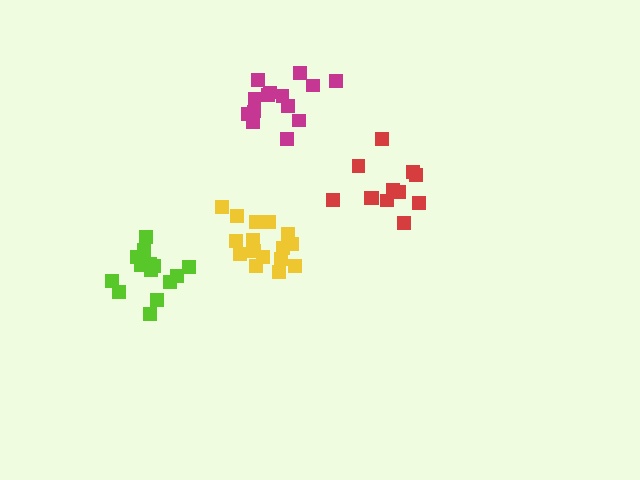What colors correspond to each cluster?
The clusters are colored: magenta, lime, red, yellow.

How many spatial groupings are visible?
There are 4 spatial groupings.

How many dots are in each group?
Group 1: 14 dots, Group 2: 14 dots, Group 3: 12 dots, Group 4: 16 dots (56 total).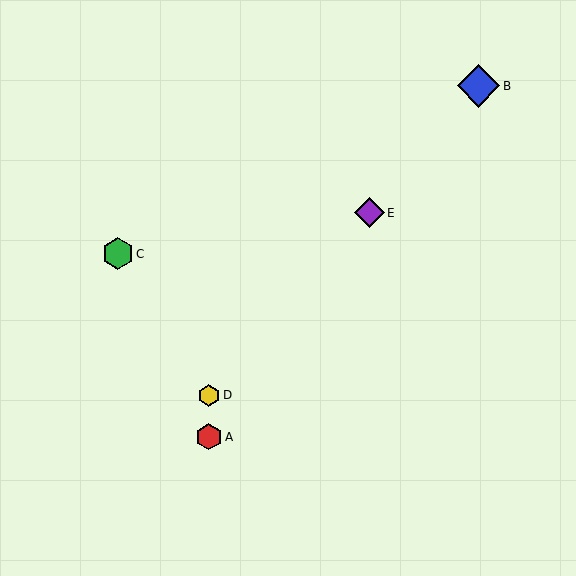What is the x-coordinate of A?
Object A is at x≈209.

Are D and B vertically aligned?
No, D is at x≈209 and B is at x≈479.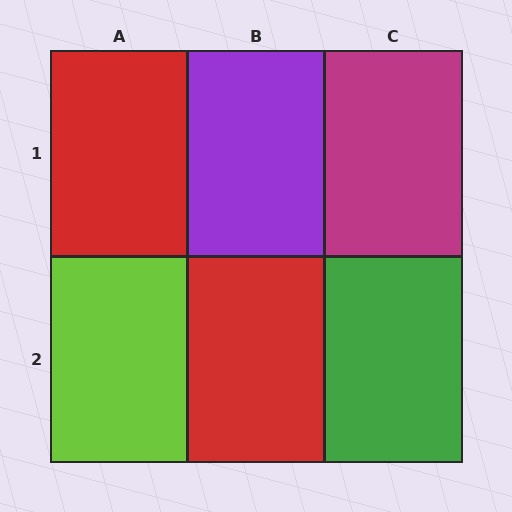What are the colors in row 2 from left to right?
Lime, red, green.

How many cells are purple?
1 cell is purple.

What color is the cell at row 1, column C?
Magenta.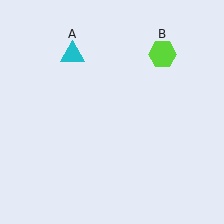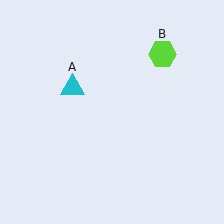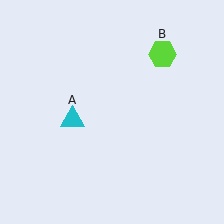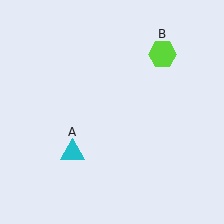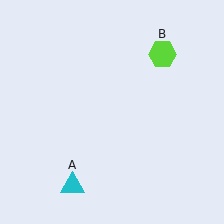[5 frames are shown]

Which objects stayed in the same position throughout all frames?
Lime hexagon (object B) remained stationary.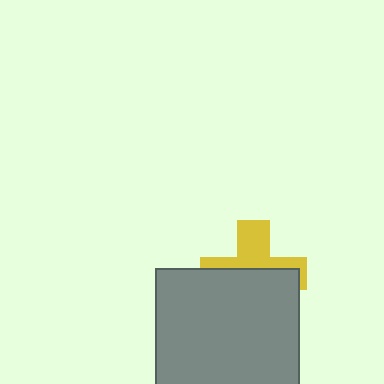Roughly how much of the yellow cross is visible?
A small part of it is visible (roughly 42%).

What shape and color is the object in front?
The object in front is a gray square.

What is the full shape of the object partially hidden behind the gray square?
The partially hidden object is a yellow cross.